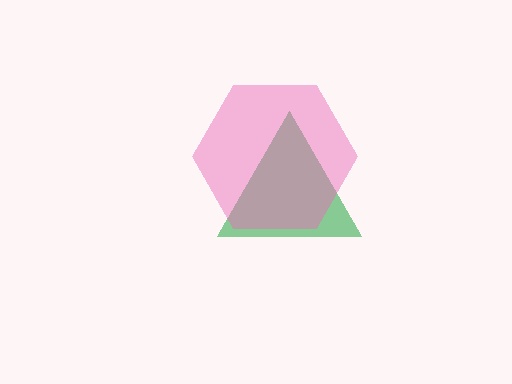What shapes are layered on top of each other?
The layered shapes are: a green triangle, a pink hexagon.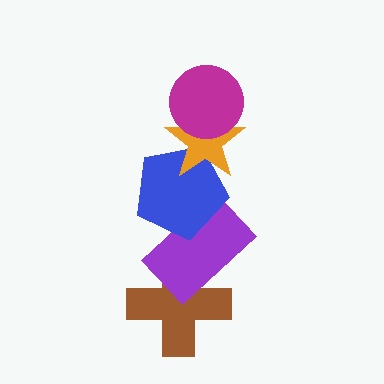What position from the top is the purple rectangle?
The purple rectangle is 4th from the top.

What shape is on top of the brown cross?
The purple rectangle is on top of the brown cross.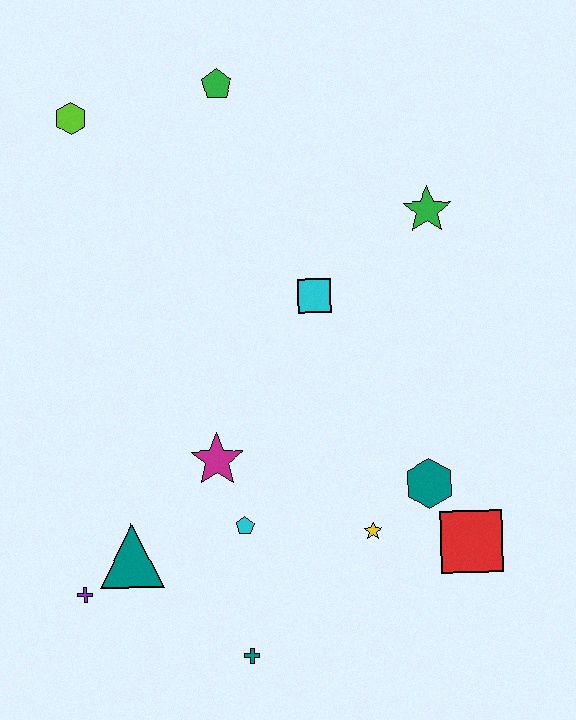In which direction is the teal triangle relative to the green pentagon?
The teal triangle is below the green pentagon.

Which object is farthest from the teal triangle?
The green pentagon is farthest from the teal triangle.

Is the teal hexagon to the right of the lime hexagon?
Yes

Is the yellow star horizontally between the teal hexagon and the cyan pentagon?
Yes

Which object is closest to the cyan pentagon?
The magenta star is closest to the cyan pentagon.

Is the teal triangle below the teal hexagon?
Yes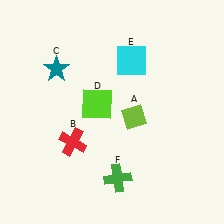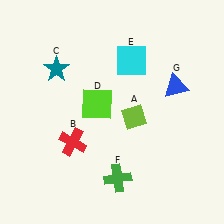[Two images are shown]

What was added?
A blue triangle (G) was added in Image 2.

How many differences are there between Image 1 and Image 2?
There is 1 difference between the two images.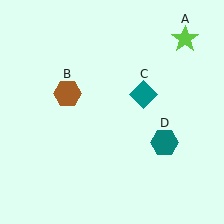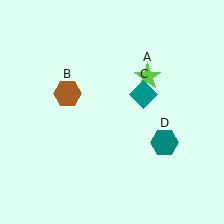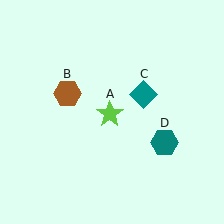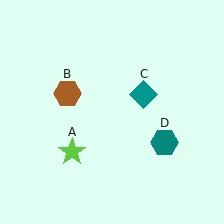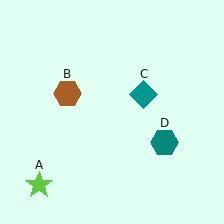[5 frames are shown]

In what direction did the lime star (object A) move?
The lime star (object A) moved down and to the left.